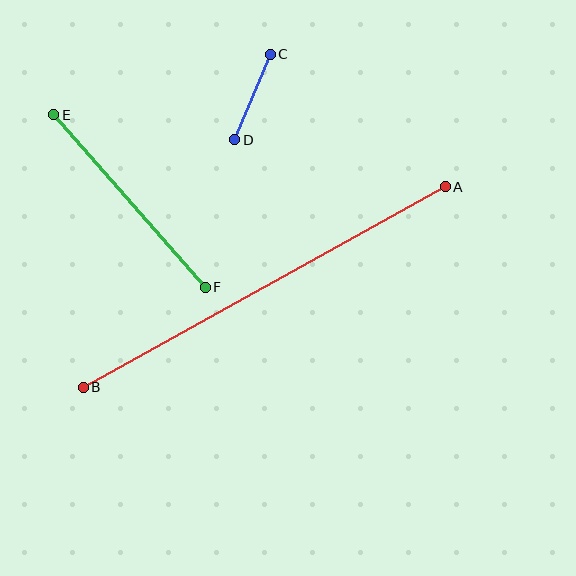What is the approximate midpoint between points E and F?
The midpoint is at approximately (129, 201) pixels.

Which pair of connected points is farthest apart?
Points A and B are farthest apart.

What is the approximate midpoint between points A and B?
The midpoint is at approximately (264, 287) pixels.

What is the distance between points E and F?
The distance is approximately 229 pixels.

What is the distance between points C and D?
The distance is approximately 92 pixels.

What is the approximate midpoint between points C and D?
The midpoint is at approximately (252, 97) pixels.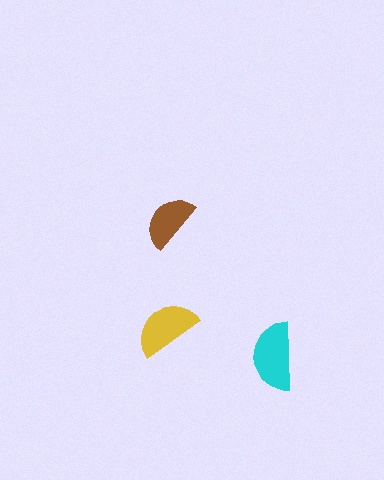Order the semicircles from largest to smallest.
the cyan one, the yellow one, the brown one.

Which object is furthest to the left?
The yellow semicircle is leftmost.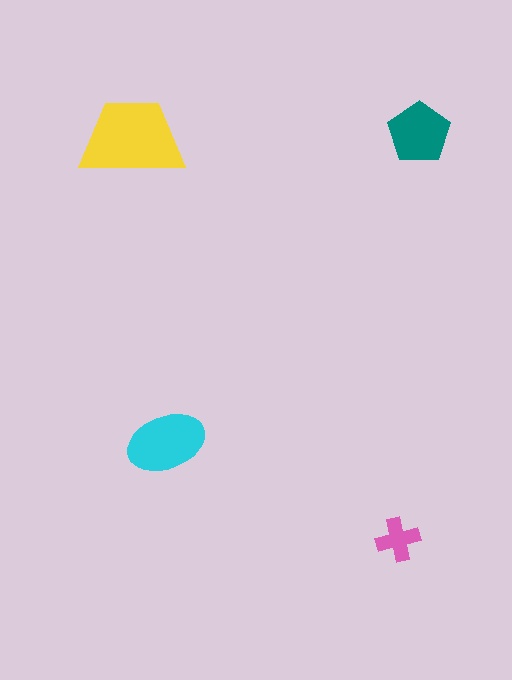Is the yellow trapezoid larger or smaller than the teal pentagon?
Larger.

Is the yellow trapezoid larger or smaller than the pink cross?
Larger.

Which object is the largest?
The yellow trapezoid.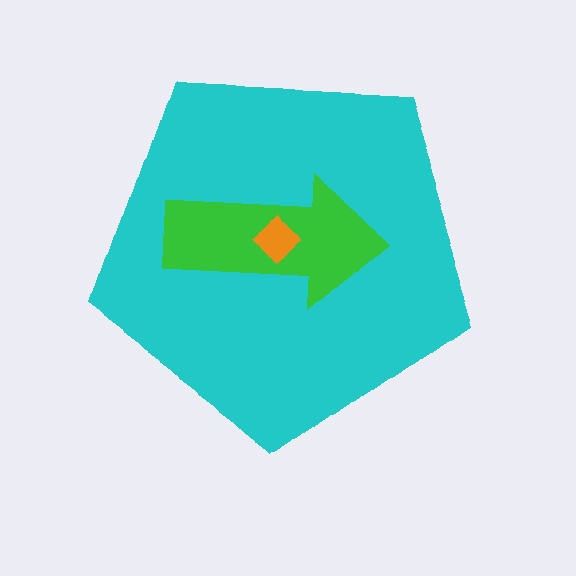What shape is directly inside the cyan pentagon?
The green arrow.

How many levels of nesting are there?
3.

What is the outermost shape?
The cyan pentagon.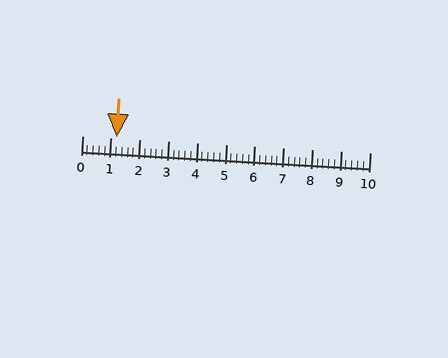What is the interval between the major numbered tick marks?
The major tick marks are spaced 1 units apart.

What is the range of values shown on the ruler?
The ruler shows values from 0 to 10.